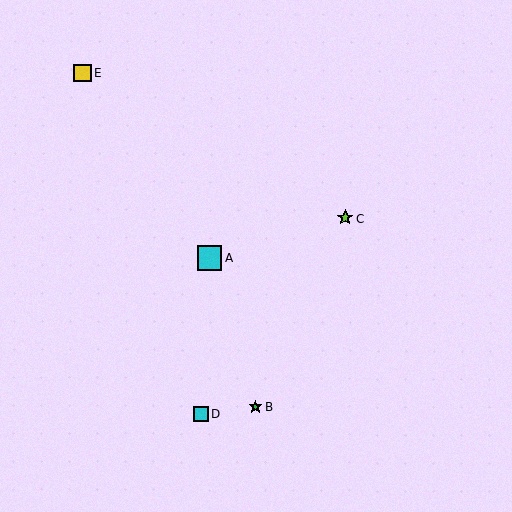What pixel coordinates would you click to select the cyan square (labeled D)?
Click at (201, 414) to select the cyan square D.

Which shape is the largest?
The cyan square (labeled A) is the largest.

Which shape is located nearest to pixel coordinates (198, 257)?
The cyan square (labeled A) at (209, 258) is nearest to that location.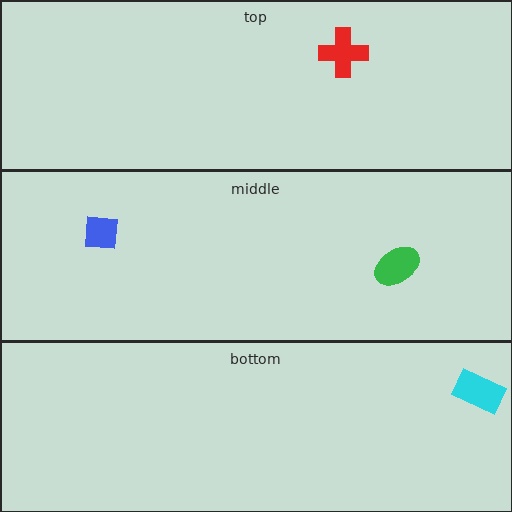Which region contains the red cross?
The top region.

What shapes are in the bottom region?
The cyan rectangle.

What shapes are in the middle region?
The green ellipse, the blue square.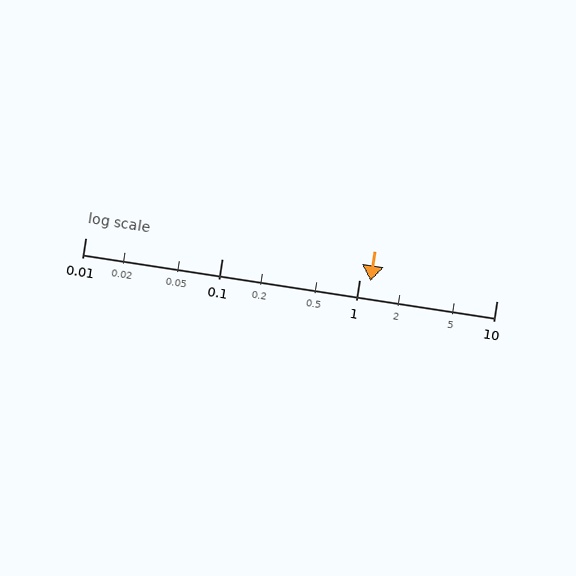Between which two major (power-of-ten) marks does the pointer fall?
The pointer is between 1 and 10.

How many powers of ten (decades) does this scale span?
The scale spans 3 decades, from 0.01 to 10.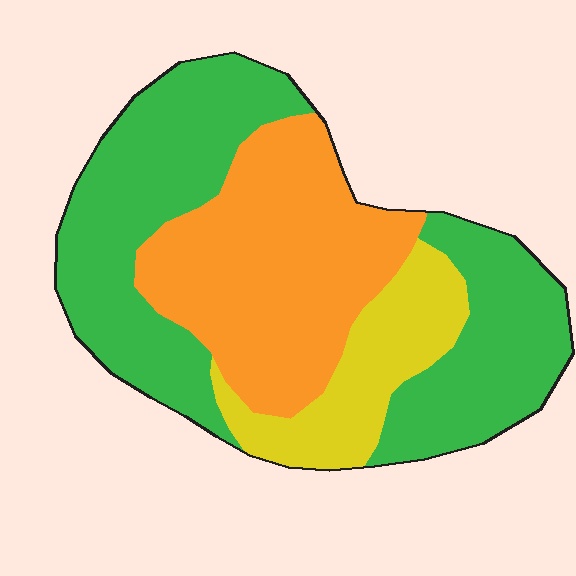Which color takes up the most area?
Green, at roughly 50%.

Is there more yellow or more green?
Green.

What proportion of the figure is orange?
Orange covers about 35% of the figure.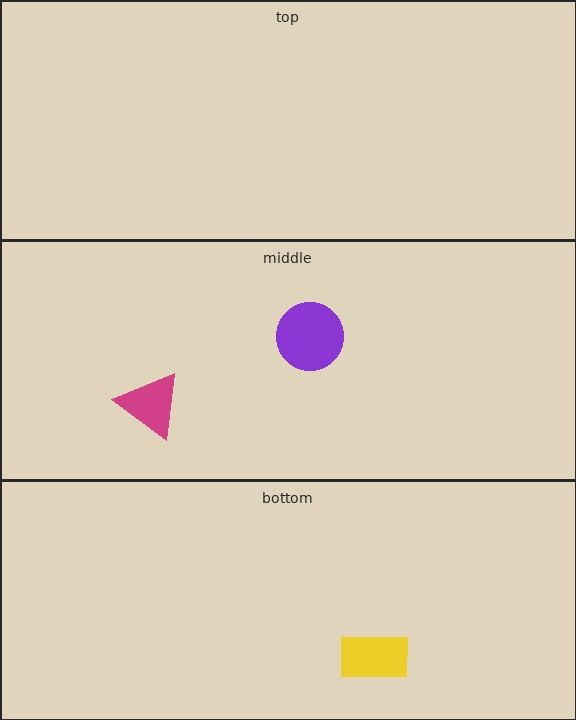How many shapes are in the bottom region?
1.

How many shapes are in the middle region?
2.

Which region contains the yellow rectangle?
The bottom region.